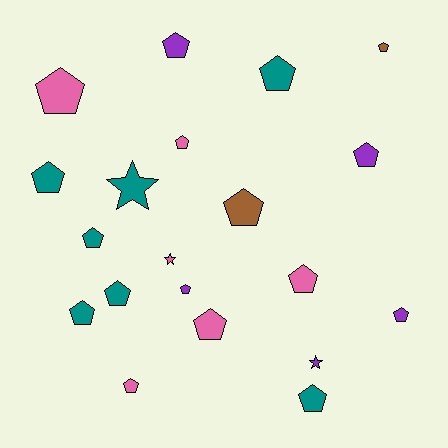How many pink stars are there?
There is 1 pink star.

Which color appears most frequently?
Teal, with 7 objects.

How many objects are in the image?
There are 20 objects.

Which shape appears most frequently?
Pentagon, with 17 objects.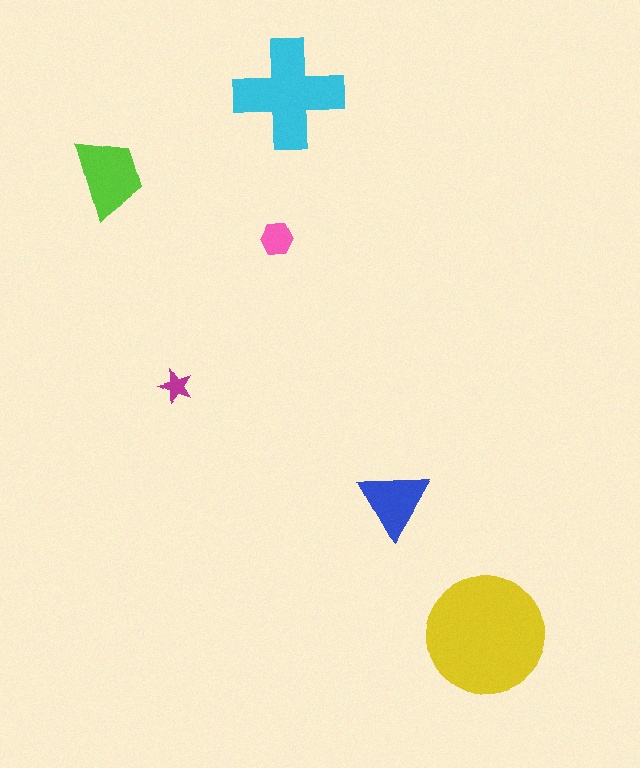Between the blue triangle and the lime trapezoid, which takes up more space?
The lime trapezoid.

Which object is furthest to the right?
The yellow circle is rightmost.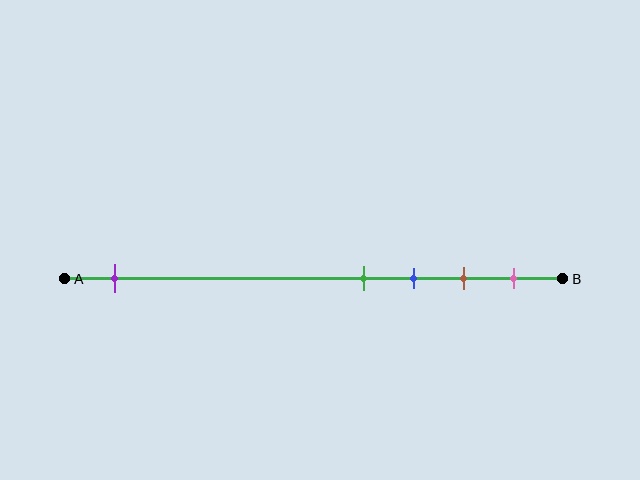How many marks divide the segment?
There are 5 marks dividing the segment.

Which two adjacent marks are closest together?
The green and blue marks are the closest adjacent pair.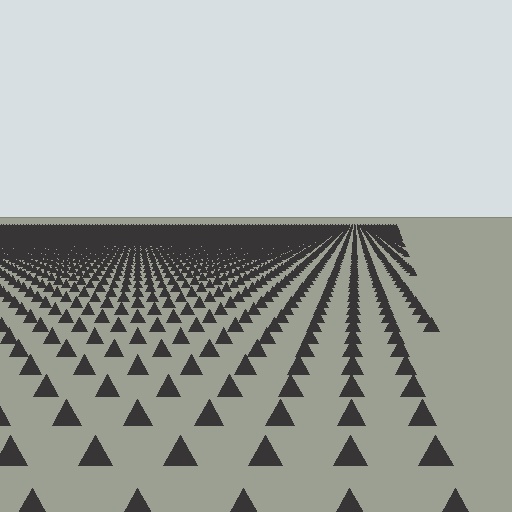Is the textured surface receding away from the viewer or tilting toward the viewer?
The surface is receding away from the viewer. Texture elements get smaller and denser toward the top.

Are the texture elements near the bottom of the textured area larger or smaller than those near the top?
Larger. Near the bottom, elements are closer to the viewer and appear at a bigger on-screen size.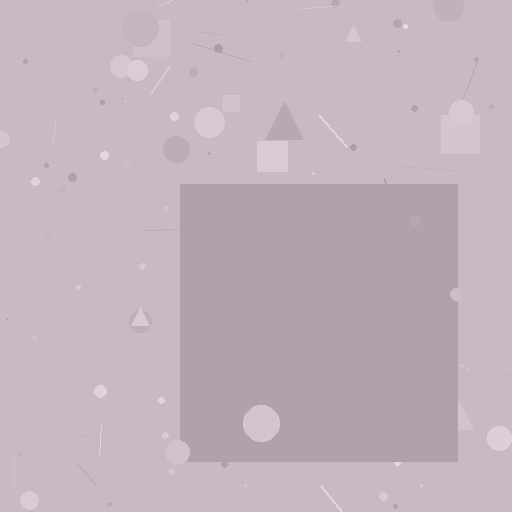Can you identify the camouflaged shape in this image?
The camouflaged shape is a square.